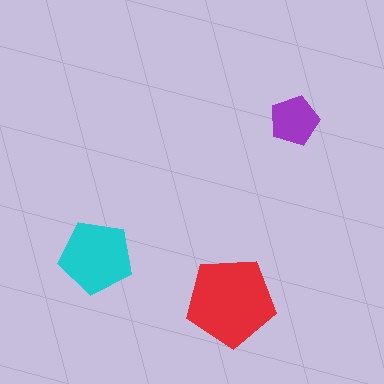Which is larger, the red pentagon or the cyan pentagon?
The red one.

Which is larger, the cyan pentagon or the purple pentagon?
The cyan one.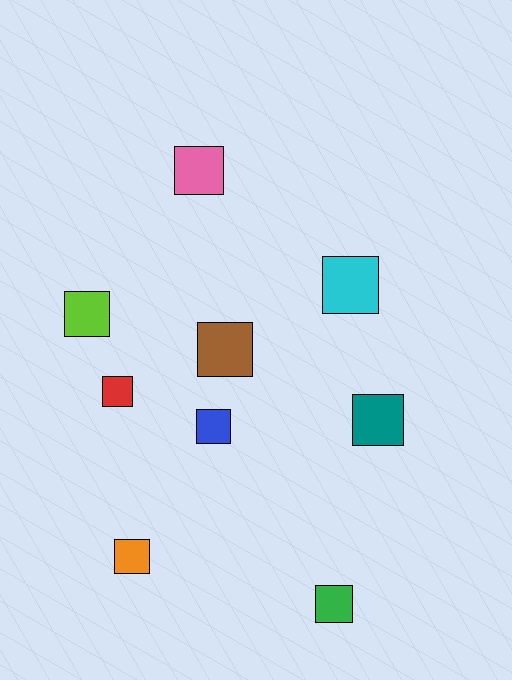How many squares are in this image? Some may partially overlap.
There are 9 squares.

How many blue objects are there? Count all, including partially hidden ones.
There is 1 blue object.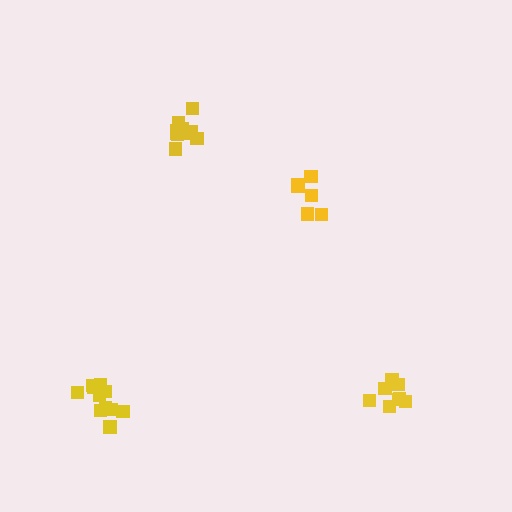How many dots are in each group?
Group 1: 6 dots, Group 2: 10 dots, Group 3: 8 dots, Group 4: 11 dots (35 total).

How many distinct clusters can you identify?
There are 4 distinct clusters.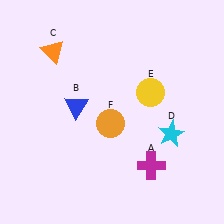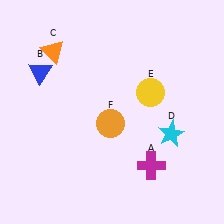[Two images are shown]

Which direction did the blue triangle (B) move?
The blue triangle (B) moved left.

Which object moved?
The blue triangle (B) moved left.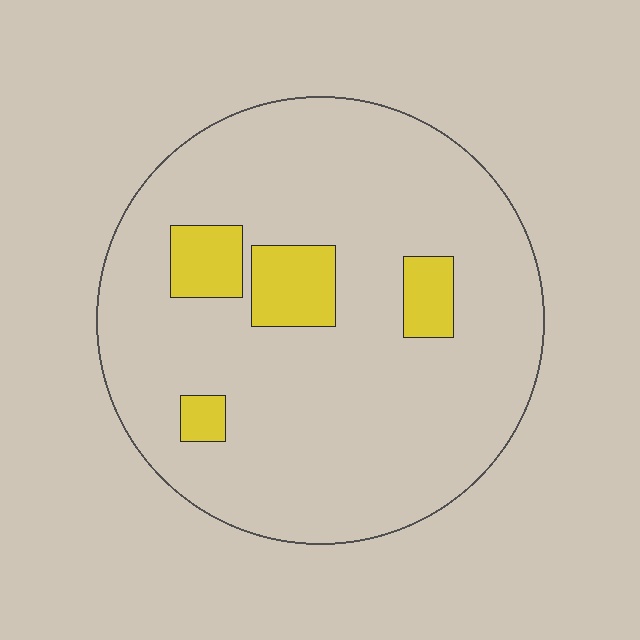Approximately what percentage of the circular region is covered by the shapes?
Approximately 10%.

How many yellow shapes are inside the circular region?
4.